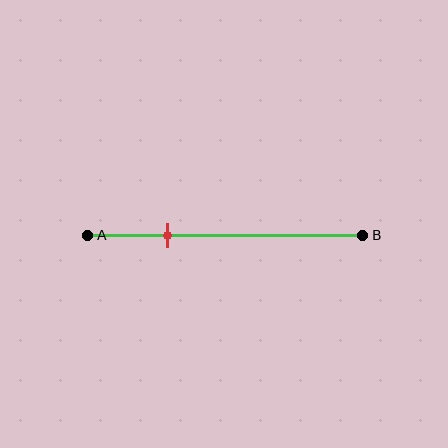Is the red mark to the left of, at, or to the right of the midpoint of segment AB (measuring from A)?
The red mark is to the left of the midpoint of segment AB.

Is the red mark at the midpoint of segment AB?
No, the mark is at about 30% from A, not at the 50% midpoint.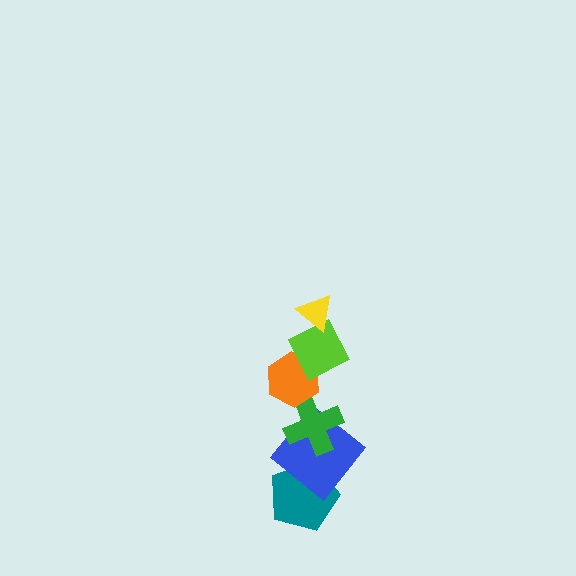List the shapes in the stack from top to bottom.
From top to bottom: the yellow triangle, the lime square, the orange hexagon, the green cross, the blue diamond, the teal pentagon.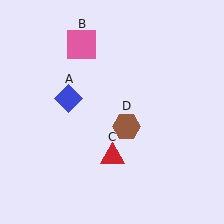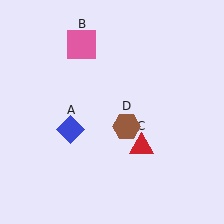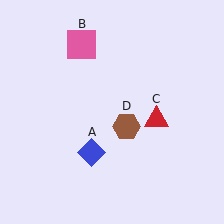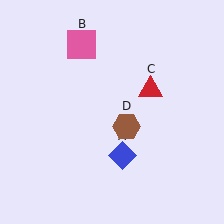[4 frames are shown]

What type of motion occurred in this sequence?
The blue diamond (object A), red triangle (object C) rotated counterclockwise around the center of the scene.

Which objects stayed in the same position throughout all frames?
Pink square (object B) and brown hexagon (object D) remained stationary.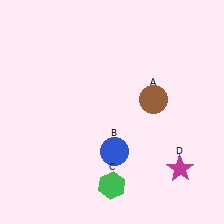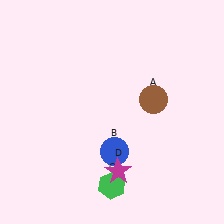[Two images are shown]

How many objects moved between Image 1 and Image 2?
1 object moved between the two images.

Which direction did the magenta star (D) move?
The magenta star (D) moved left.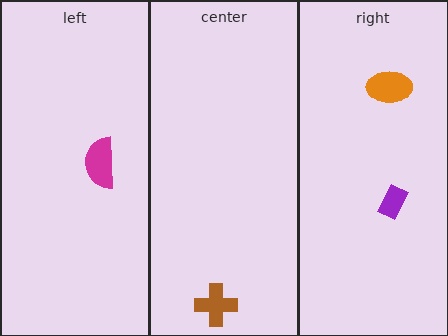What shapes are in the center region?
The brown cross.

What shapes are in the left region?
The magenta semicircle.